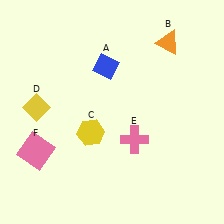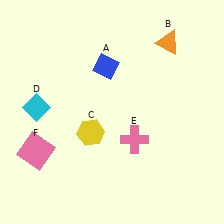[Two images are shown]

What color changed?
The diamond (D) changed from yellow in Image 1 to cyan in Image 2.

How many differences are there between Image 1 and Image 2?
There is 1 difference between the two images.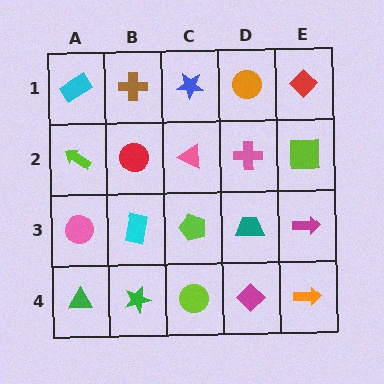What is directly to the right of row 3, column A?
A cyan rectangle.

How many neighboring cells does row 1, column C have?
3.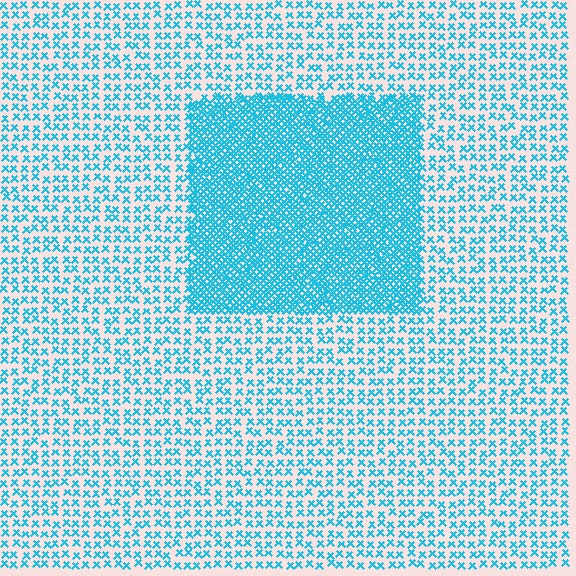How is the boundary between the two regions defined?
The boundary is defined by a change in element density (approximately 3.0x ratio). All elements are the same color, size, and shape.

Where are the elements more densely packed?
The elements are more densely packed inside the rectangle boundary.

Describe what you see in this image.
The image contains small cyan elements arranged at two different densities. A rectangle-shaped region is visible where the elements are more densely packed than the surrounding area.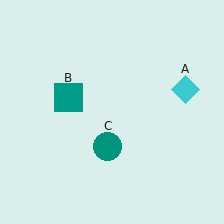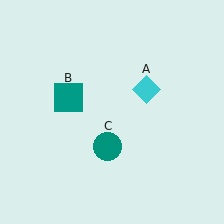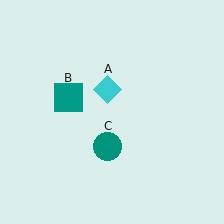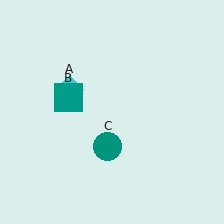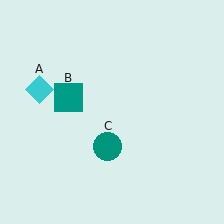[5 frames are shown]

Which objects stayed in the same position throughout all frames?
Teal square (object B) and teal circle (object C) remained stationary.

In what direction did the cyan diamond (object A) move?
The cyan diamond (object A) moved left.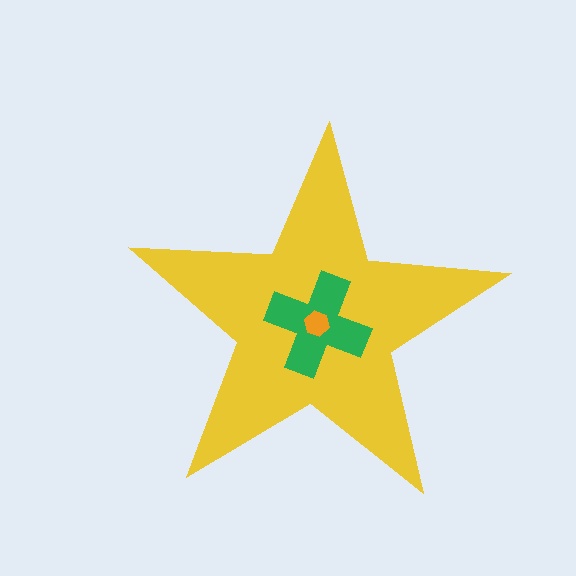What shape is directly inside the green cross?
The orange hexagon.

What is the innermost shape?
The orange hexagon.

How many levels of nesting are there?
3.